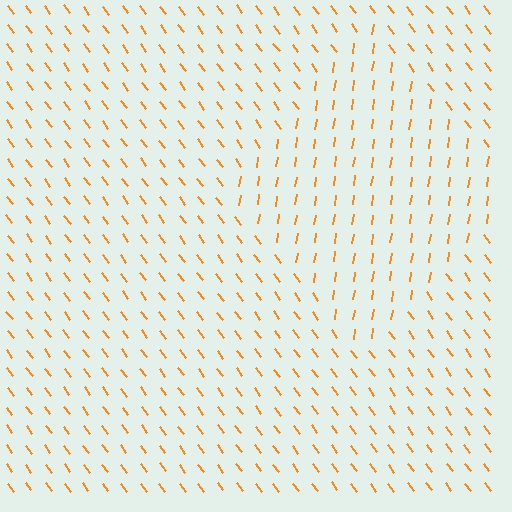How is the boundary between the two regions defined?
The boundary is defined purely by a change in line orientation (approximately 45 degrees difference). All lines are the same color and thickness.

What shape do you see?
I see a diamond.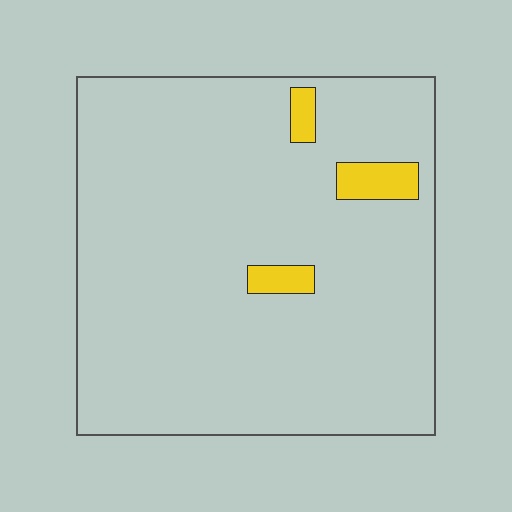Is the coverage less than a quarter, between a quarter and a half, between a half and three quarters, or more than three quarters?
Less than a quarter.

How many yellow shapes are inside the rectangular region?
3.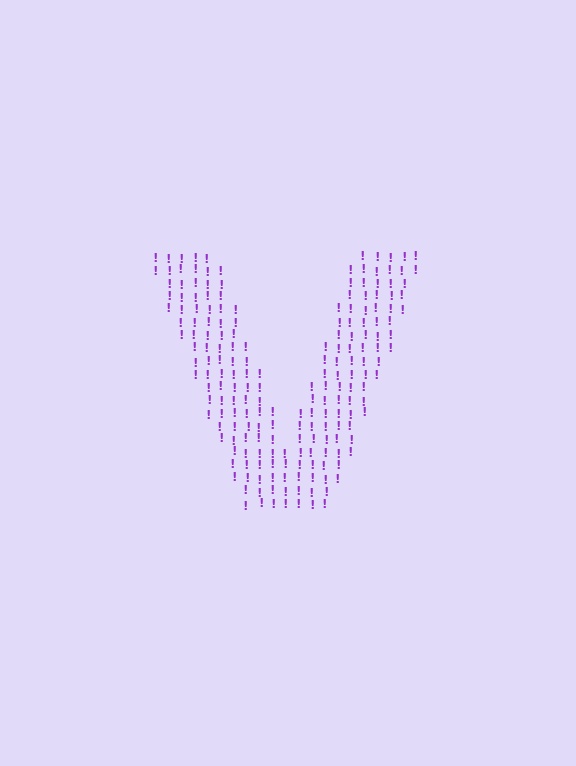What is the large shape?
The large shape is the letter V.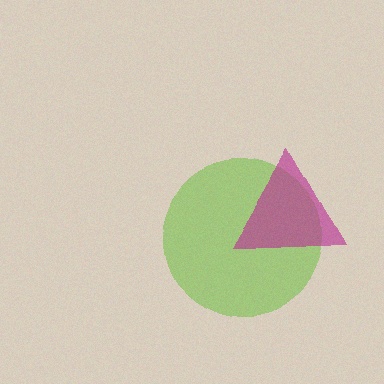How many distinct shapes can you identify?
There are 2 distinct shapes: a lime circle, a magenta triangle.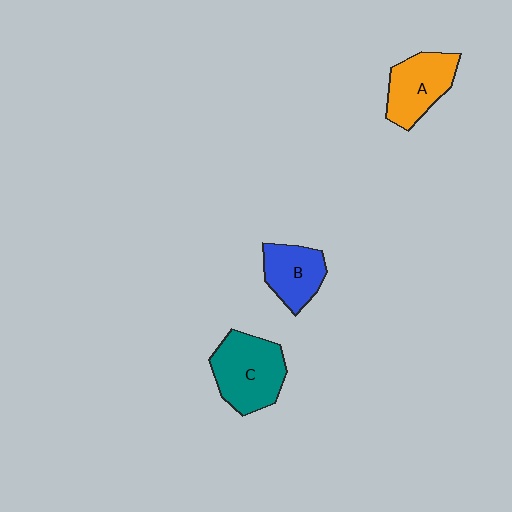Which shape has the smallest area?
Shape B (blue).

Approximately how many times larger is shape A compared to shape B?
Approximately 1.2 times.